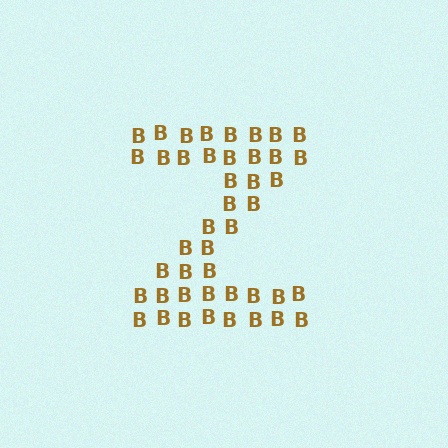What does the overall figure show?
The overall figure shows the letter Z.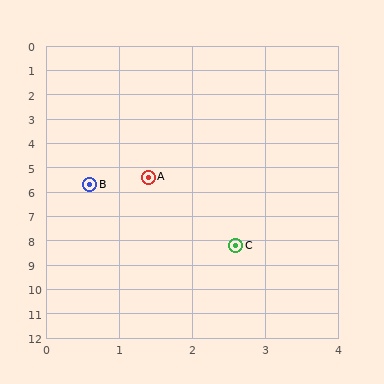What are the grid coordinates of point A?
Point A is at approximately (1.4, 5.4).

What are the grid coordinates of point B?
Point B is at approximately (0.6, 5.7).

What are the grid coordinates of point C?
Point C is at approximately (2.6, 8.2).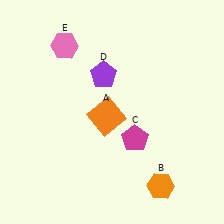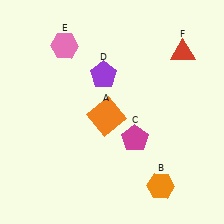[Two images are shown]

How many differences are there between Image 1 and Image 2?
There is 1 difference between the two images.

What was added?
A red triangle (F) was added in Image 2.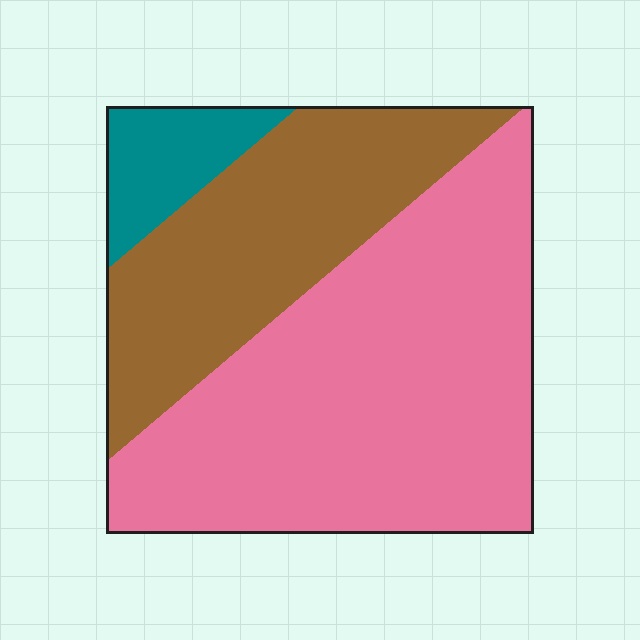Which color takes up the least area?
Teal, at roughly 10%.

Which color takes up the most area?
Pink, at roughly 60%.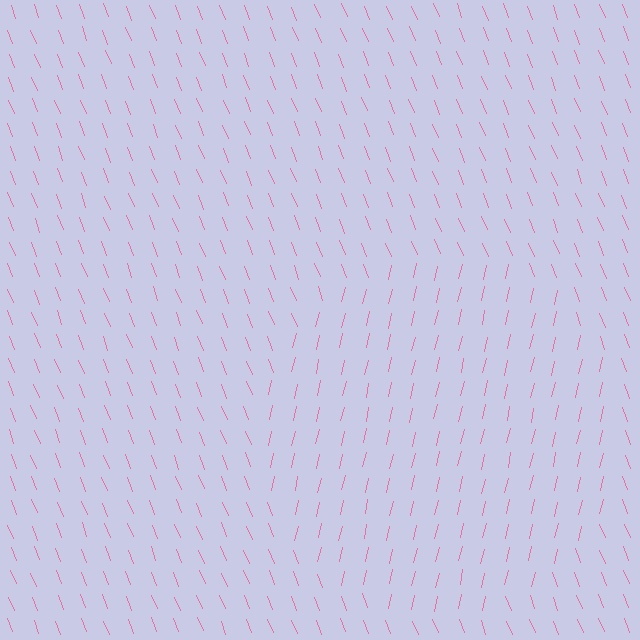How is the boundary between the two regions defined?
The boundary is defined purely by a change in line orientation (approximately 35 degrees difference). All lines are the same color and thickness.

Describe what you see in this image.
The image is filled with small pink line segments. A circle region in the image has lines oriented differently from the surrounding lines, creating a visible texture boundary.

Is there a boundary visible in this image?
Yes, there is a texture boundary formed by a change in line orientation.